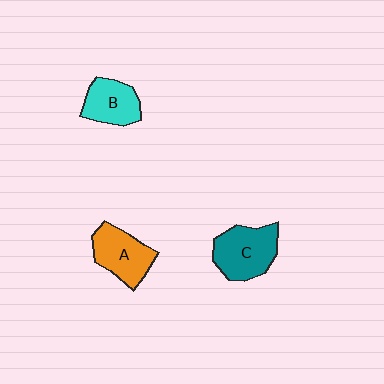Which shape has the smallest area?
Shape B (cyan).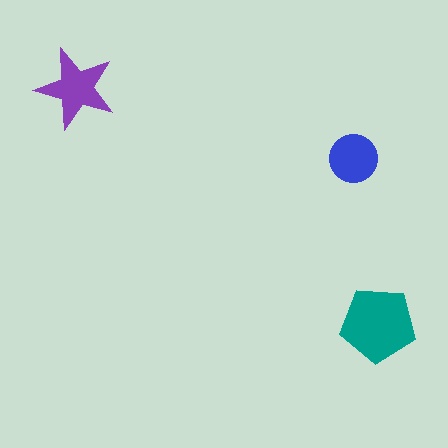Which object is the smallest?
The blue circle.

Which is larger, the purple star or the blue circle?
The purple star.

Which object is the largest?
The teal pentagon.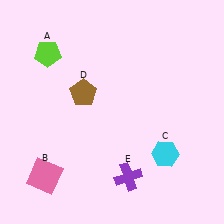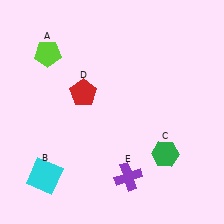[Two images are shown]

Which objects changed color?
B changed from pink to cyan. C changed from cyan to green. D changed from brown to red.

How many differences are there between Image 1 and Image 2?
There are 3 differences between the two images.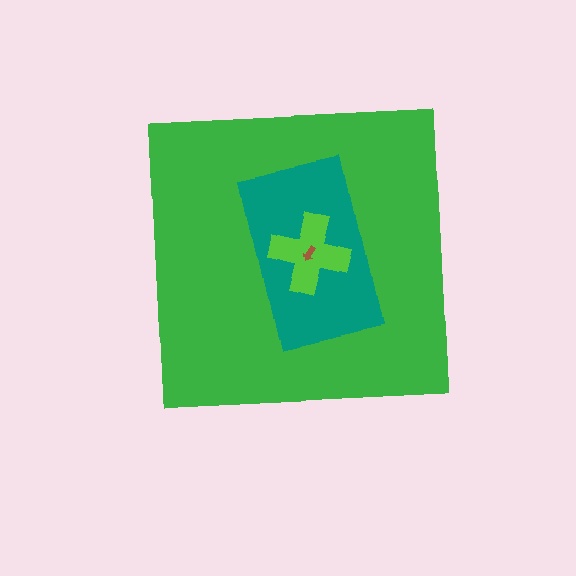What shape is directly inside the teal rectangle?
The lime cross.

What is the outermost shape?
The green square.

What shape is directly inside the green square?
The teal rectangle.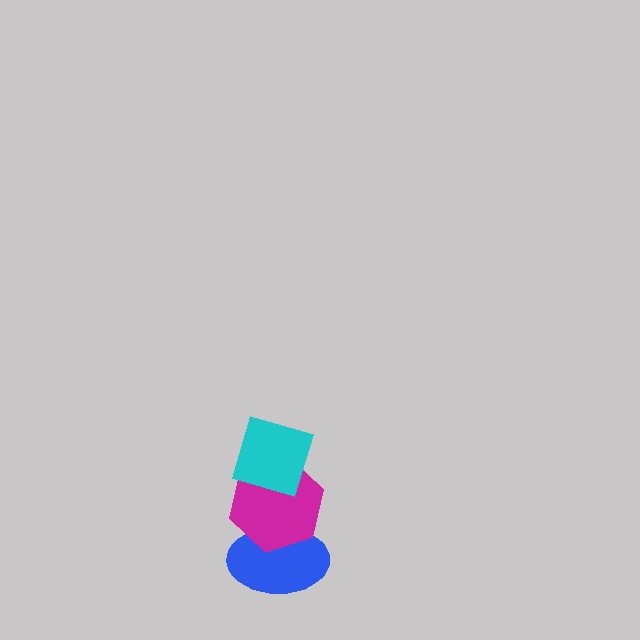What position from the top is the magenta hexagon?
The magenta hexagon is 2nd from the top.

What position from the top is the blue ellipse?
The blue ellipse is 3rd from the top.